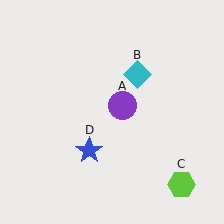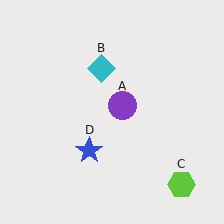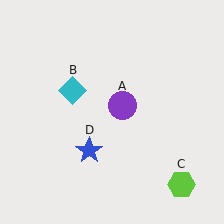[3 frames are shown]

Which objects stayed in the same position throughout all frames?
Purple circle (object A) and lime hexagon (object C) and blue star (object D) remained stationary.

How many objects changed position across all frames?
1 object changed position: cyan diamond (object B).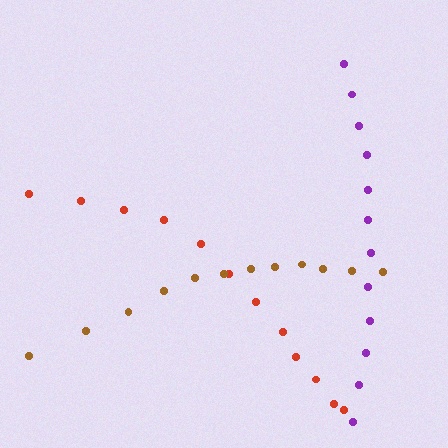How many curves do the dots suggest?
There are 3 distinct paths.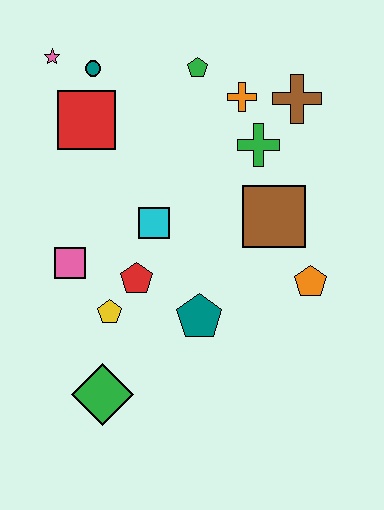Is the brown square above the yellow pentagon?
Yes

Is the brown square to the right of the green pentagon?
Yes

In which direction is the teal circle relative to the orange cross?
The teal circle is to the left of the orange cross.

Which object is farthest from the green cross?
The green diamond is farthest from the green cross.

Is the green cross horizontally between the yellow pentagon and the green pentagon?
No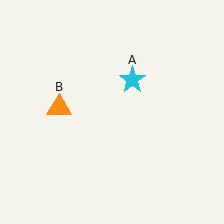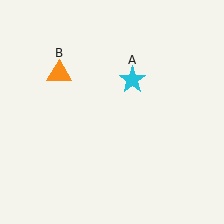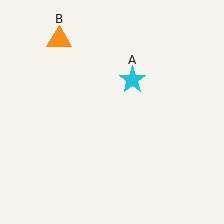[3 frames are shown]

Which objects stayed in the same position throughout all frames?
Cyan star (object A) remained stationary.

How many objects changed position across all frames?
1 object changed position: orange triangle (object B).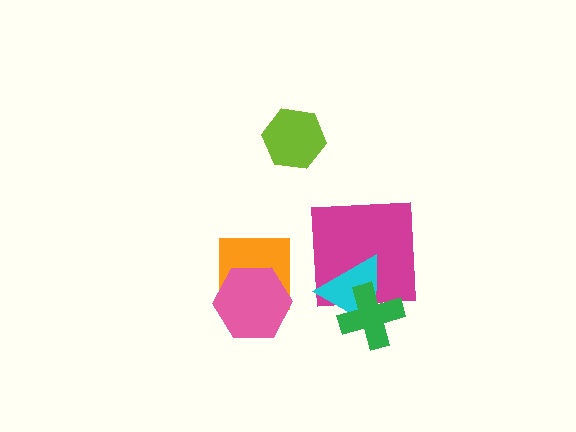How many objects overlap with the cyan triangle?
2 objects overlap with the cyan triangle.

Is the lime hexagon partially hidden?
No, no other shape covers it.